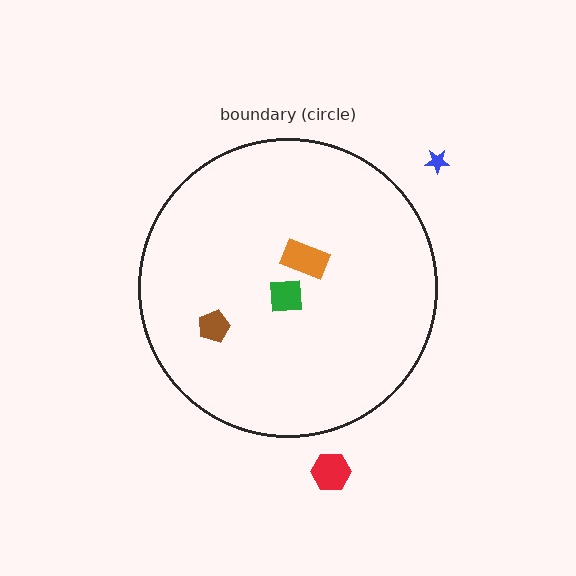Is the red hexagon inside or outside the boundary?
Outside.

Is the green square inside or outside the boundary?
Inside.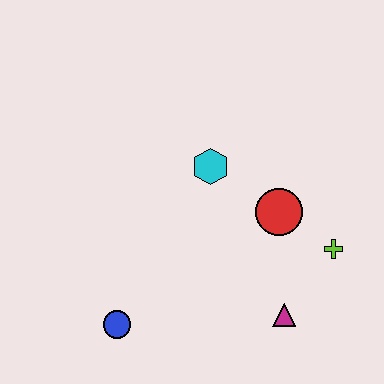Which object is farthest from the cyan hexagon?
The blue circle is farthest from the cyan hexagon.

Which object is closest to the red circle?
The lime cross is closest to the red circle.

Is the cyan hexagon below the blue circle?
No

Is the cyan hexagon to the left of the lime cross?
Yes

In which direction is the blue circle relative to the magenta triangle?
The blue circle is to the left of the magenta triangle.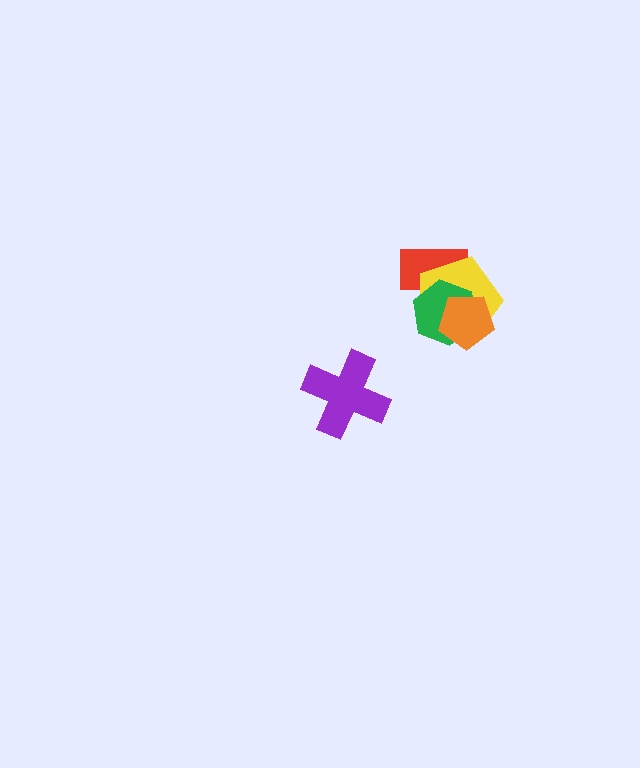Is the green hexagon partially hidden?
Yes, it is partially covered by another shape.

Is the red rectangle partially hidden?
Yes, it is partially covered by another shape.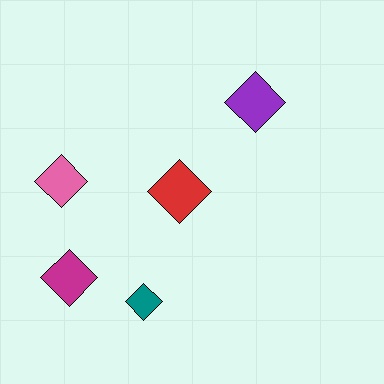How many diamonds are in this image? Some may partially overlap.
There are 5 diamonds.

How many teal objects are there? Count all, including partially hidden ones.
There is 1 teal object.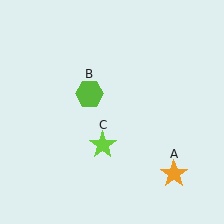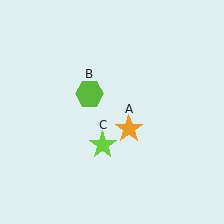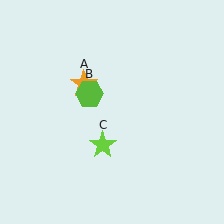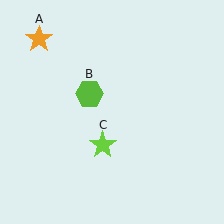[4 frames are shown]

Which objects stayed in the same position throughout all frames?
Lime hexagon (object B) and lime star (object C) remained stationary.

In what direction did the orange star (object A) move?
The orange star (object A) moved up and to the left.